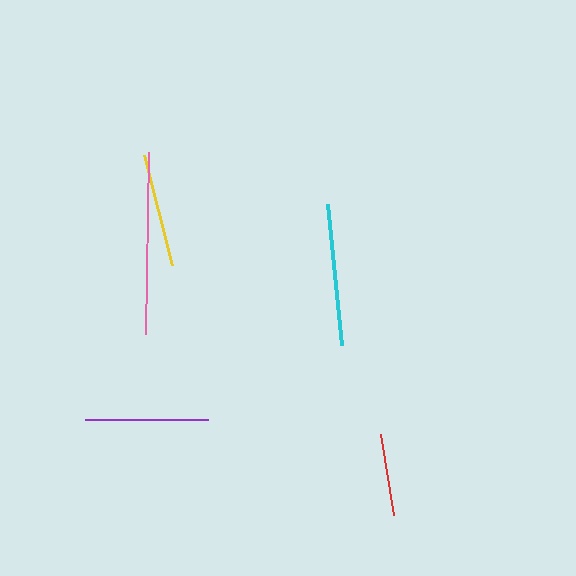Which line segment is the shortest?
The red line is the shortest at approximately 81 pixels.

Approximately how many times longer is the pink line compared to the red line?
The pink line is approximately 2.2 times the length of the red line.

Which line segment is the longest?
The pink line is the longest at approximately 181 pixels.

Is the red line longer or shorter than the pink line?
The pink line is longer than the red line.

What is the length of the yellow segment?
The yellow segment is approximately 114 pixels long.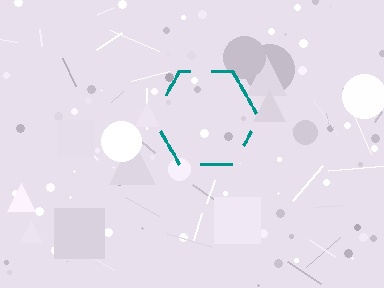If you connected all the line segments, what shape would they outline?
They would outline a hexagon.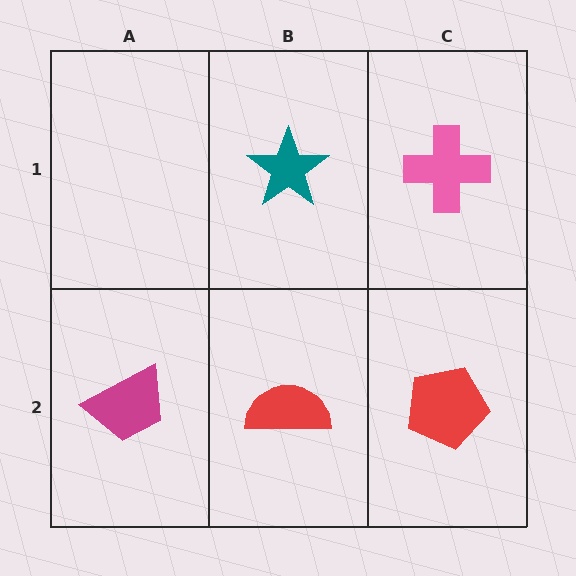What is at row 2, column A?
A magenta trapezoid.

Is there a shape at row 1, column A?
No, that cell is empty.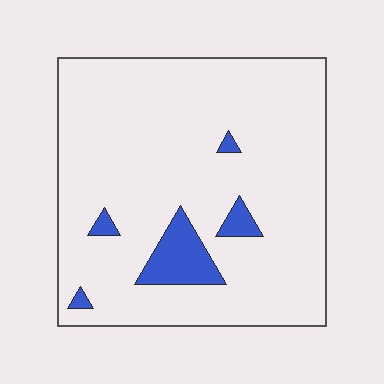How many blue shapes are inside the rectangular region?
5.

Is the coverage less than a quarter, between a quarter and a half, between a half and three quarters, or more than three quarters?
Less than a quarter.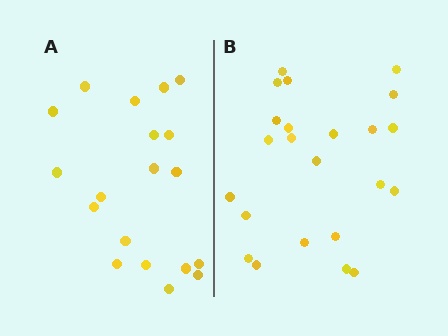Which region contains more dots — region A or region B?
Region B (the right region) has more dots.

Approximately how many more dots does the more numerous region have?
Region B has about 4 more dots than region A.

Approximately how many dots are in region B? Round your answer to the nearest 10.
About 20 dots. (The exact count is 23, which rounds to 20.)